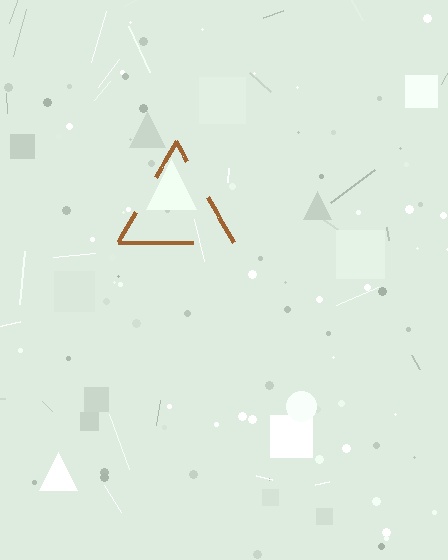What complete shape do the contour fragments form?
The contour fragments form a triangle.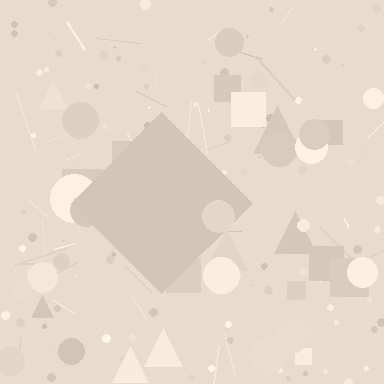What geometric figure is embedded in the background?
A diamond is embedded in the background.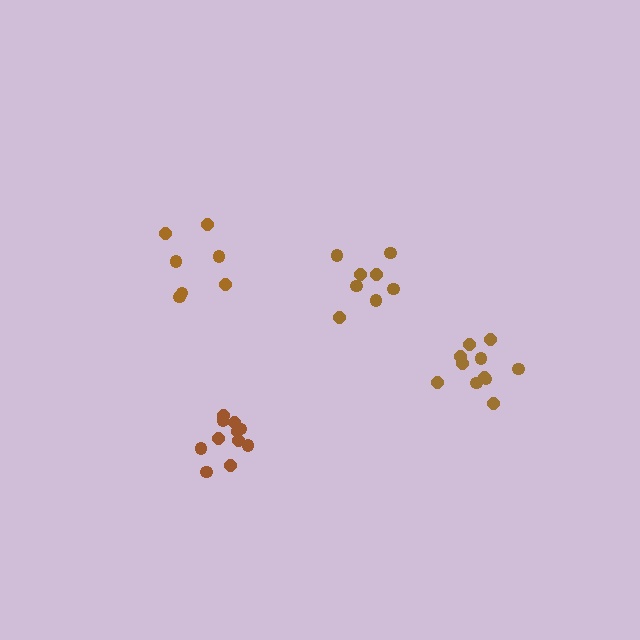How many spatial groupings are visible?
There are 4 spatial groupings.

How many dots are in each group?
Group 1: 11 dots, Group 2: 8 dots, Group 3: 7 dots, Group 4: 11 dots (37 total).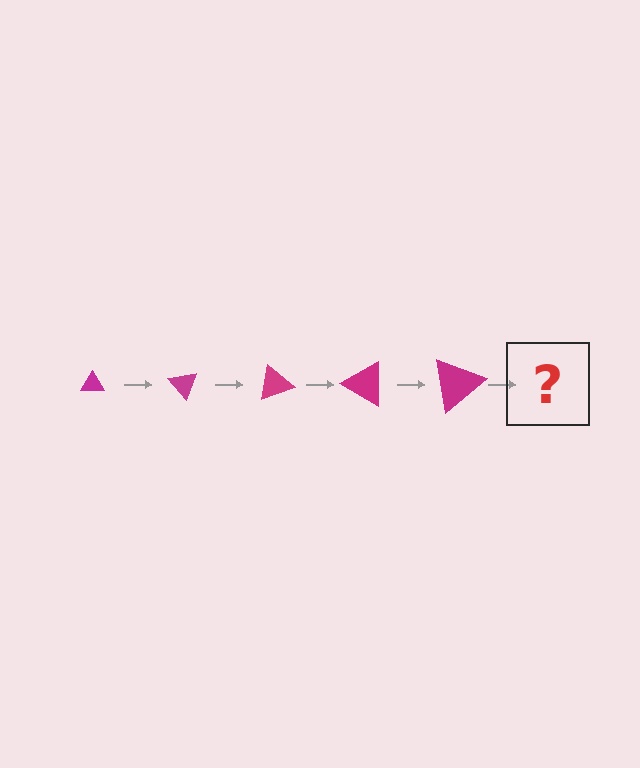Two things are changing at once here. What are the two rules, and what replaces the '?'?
The two rules are that the triangle grows larger each step and it rotates 50 degrees each step. The '?' should be a triangle, larger than the previous one and rotated 250 degrees from the start.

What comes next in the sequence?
The next element should be a triangle, larger than the previous one and rotated 250 degrees from the start.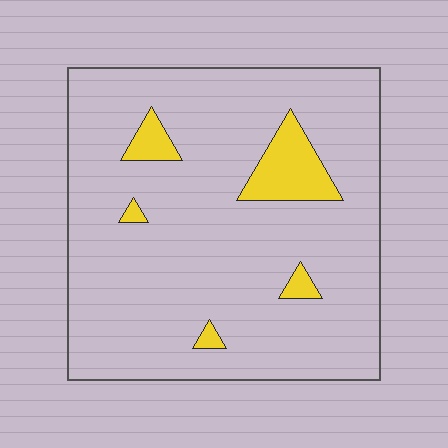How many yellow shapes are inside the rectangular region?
5.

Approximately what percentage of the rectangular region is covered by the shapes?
Approximately 10%.